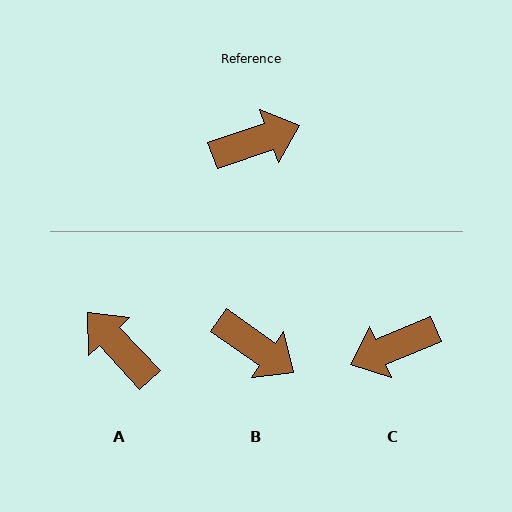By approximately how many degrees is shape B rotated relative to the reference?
Approximately 54 degrees clockwise.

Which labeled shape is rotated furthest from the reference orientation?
C, about 177 degrees away.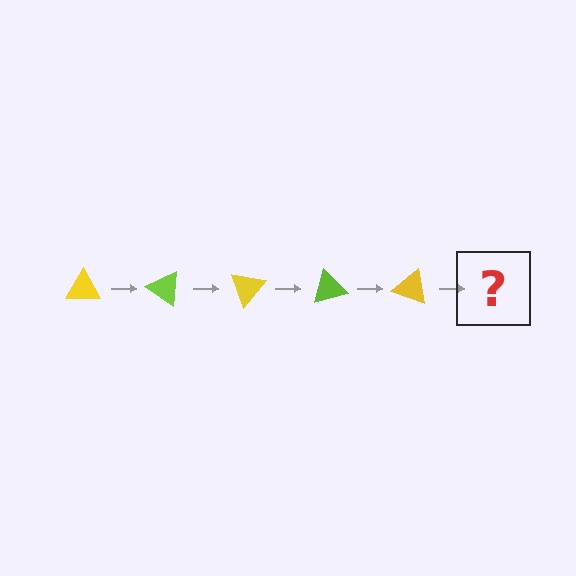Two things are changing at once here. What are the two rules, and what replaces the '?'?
The two rules are that it rotates 35 degrees each step and the color cycles through yellow and lime. The '?' should be a lime triangle, rotated 175 degrees from the start.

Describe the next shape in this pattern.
It should be a lime triangle, rotated 175 degrees from the start.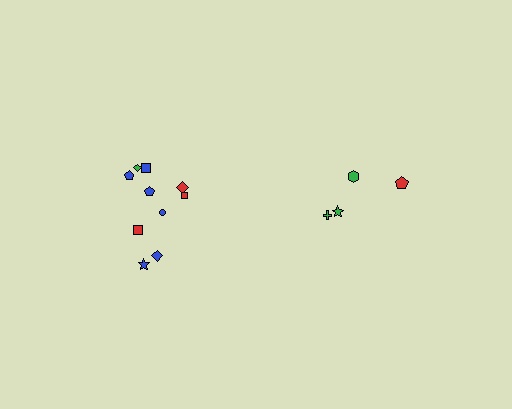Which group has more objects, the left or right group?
The left group.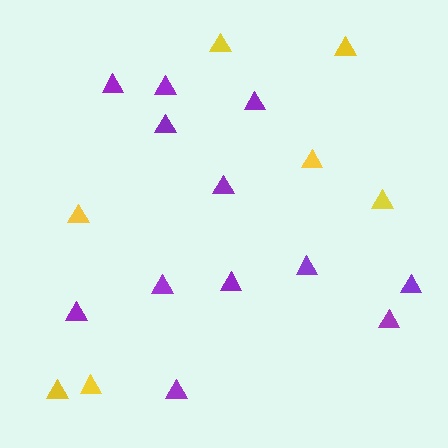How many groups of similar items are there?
There are 2 groups: one group of purple triangles (12) and one group of yellow triangles (7).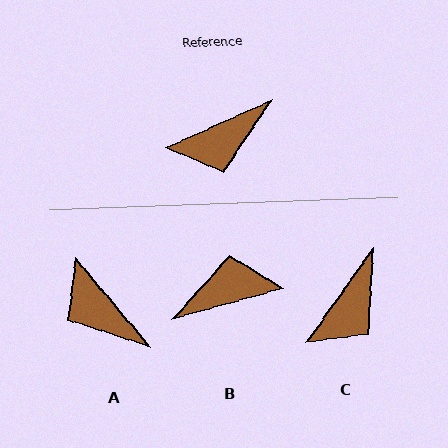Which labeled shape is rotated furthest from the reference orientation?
B, about 172 degrees away.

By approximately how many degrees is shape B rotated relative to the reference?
Approximately 172 degrees counter-clockwise.